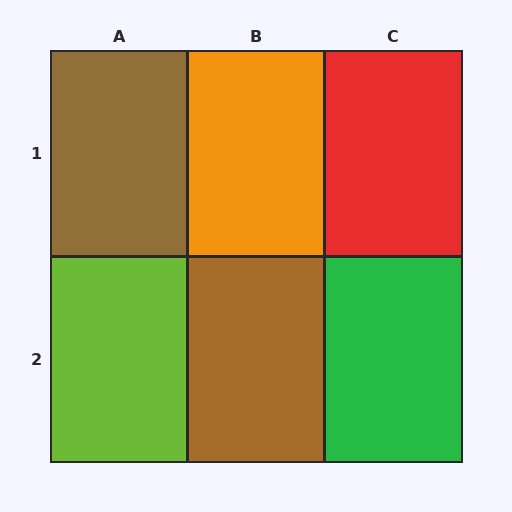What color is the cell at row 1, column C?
Red.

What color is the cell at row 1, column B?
Orange.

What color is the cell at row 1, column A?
Brown.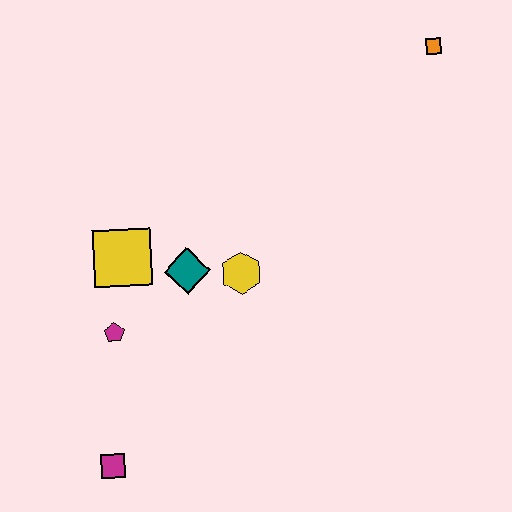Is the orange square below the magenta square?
No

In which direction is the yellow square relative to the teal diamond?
The yellow square is to the left of the teal diamond.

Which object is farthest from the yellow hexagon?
The orange square is farthest from the yellow hexagon.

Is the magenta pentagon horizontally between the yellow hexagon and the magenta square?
Yes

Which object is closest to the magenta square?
The magenta pentagon is closest to the magenta square.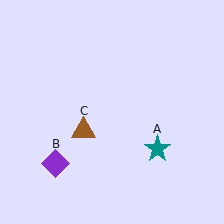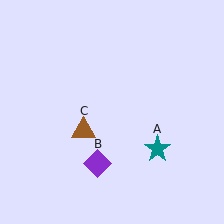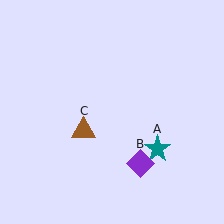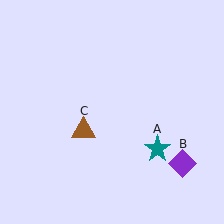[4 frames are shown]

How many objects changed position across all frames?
1 object changed position: purple diamond (object B).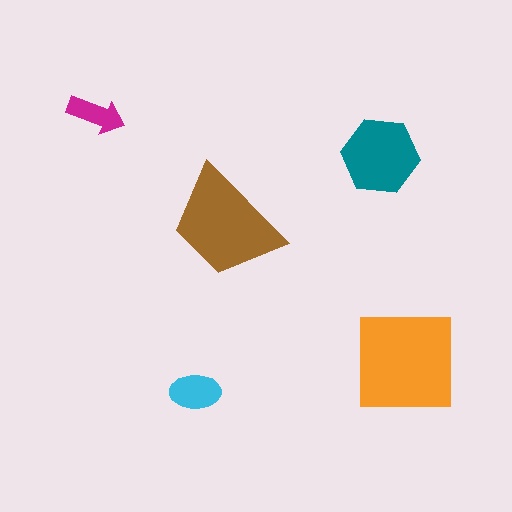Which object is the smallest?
The magenta arrow.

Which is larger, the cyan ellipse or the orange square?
The orange square.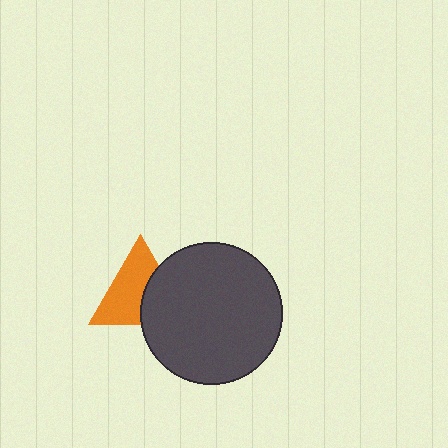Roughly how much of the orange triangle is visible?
About half of it is visible (roughly 61%).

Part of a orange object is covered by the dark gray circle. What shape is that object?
It is a triangle.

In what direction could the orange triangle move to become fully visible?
The orange triangle could move left. That would shift it out from behind the dark gray circle entirely.